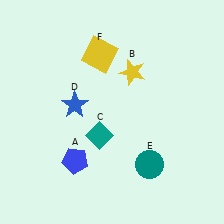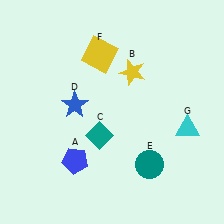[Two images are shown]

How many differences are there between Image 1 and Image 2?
There is 1 difference between the two images.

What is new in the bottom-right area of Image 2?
A cyan triangle (G) was added in the bottom-right area of Image 2.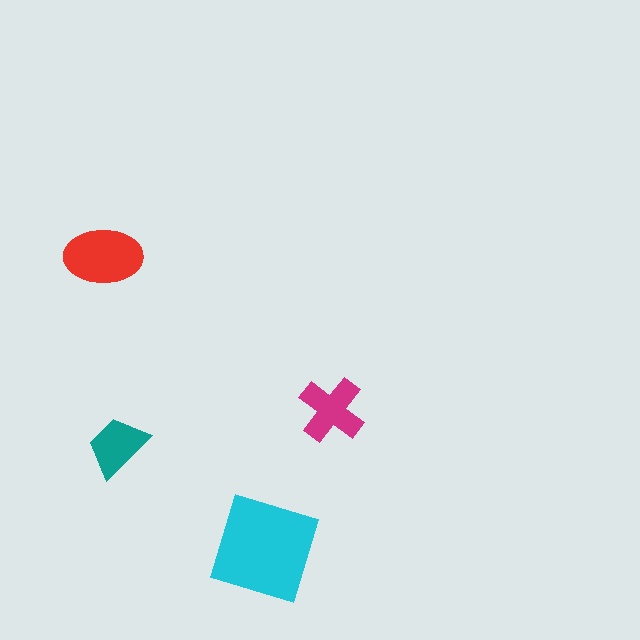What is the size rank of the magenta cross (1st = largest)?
3rd.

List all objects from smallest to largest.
The teal trapezoid, the magenta cross, the red ellipse, the cyan square.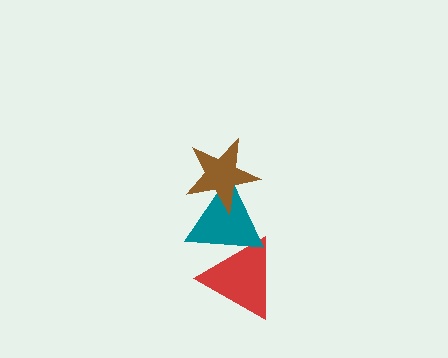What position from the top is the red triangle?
The red triangle is 3rd from the top.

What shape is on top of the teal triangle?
The brown star is on top of the teal triangle.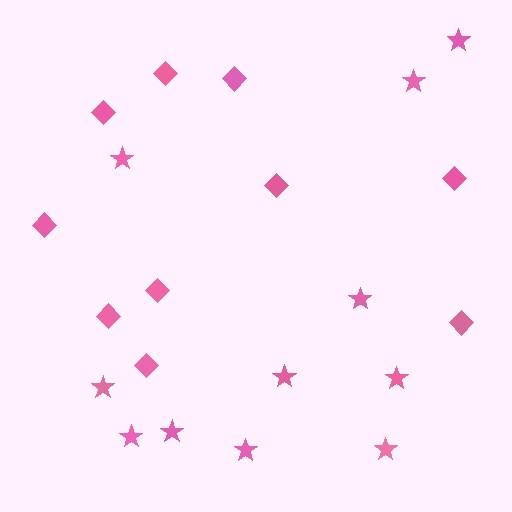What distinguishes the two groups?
There are 2 groups: one group of stars (11) and one group of diamonds (10).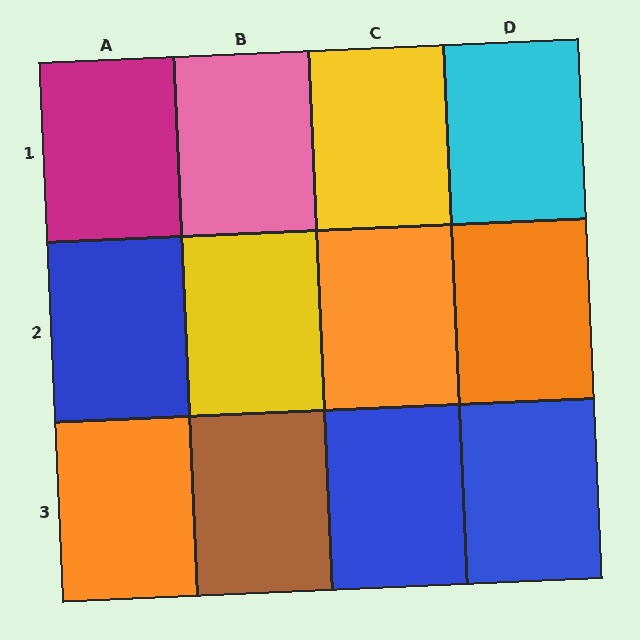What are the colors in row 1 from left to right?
Magenta, pink, yellow, cyan.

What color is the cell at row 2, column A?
Blue.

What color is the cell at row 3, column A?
Orange.